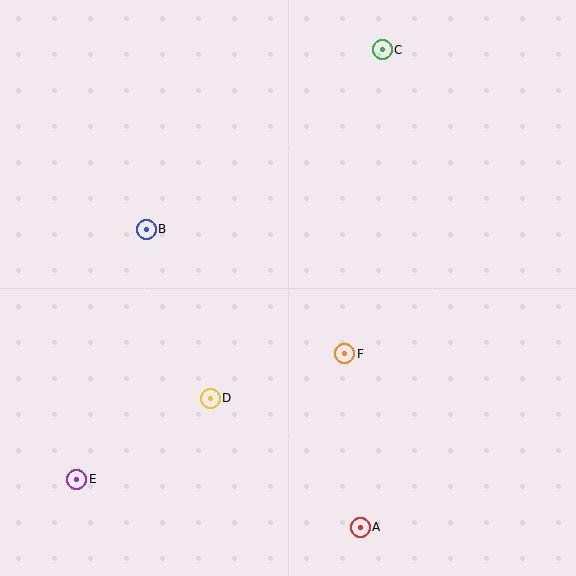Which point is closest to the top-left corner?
Point B is closest to the top-left corner.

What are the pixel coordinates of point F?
Point F is at (345, 354).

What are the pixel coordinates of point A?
Point A is at (360, 527).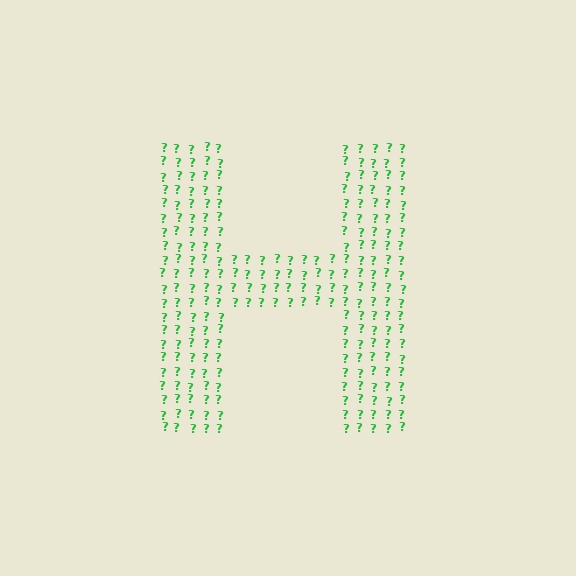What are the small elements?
The small elements are question marks.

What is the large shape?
The large shape is the letter H.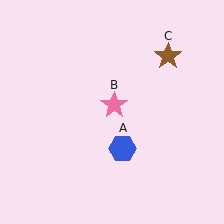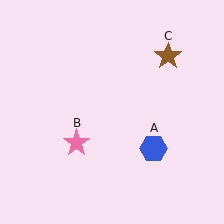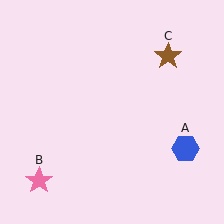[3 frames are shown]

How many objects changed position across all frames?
2 objects changed position: blue hexagon (object A), pink star (object B).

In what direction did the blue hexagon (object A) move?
The blue hexagon (object A) moved right.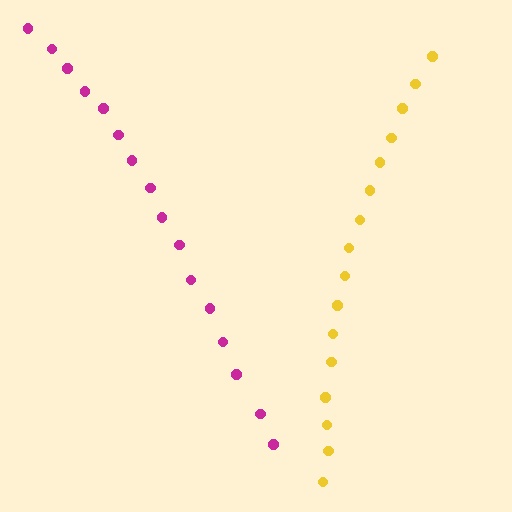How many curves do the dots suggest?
There are 2 distinct paths.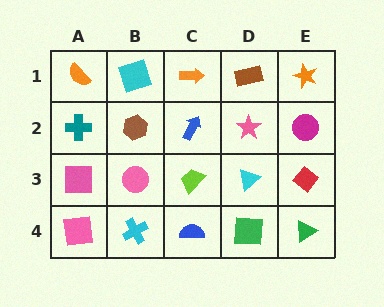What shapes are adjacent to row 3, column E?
A magenta circle (row 2, column E), a green triangle (row 4, column E), a cyan triangle (row 3, column D).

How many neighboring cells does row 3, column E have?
3.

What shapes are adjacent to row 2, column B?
A cyan square (row 1, column B), a pink circle (row 3, column B), a teal cross (row 2, column A), a blue arrow (row 2, column C).